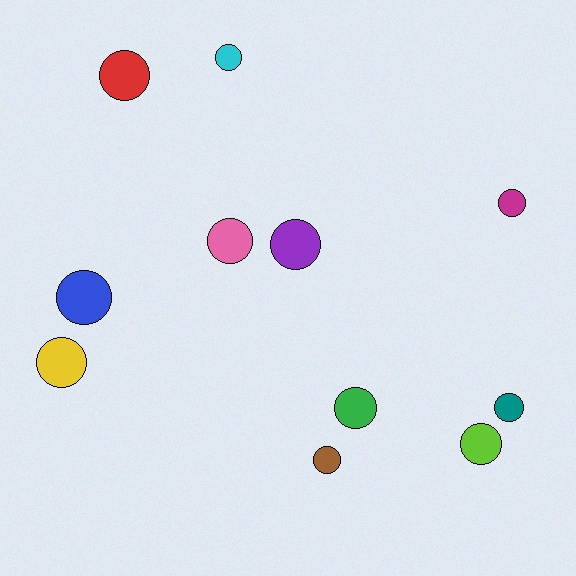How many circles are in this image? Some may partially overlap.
There are 11 circles.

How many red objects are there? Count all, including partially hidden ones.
There is 1 red object.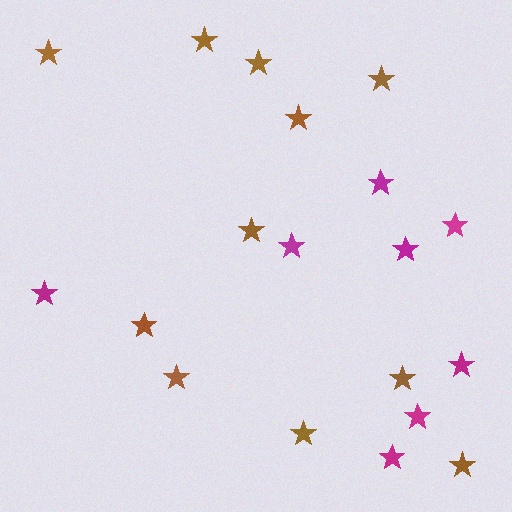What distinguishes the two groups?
There are 2 groups: one group of brown stars (11) and one group of magenta stars (8).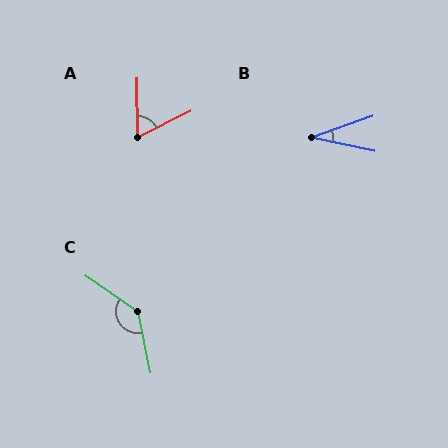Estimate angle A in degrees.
Approximately 64 degrees.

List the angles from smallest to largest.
B (31°), A (64°), C (136°).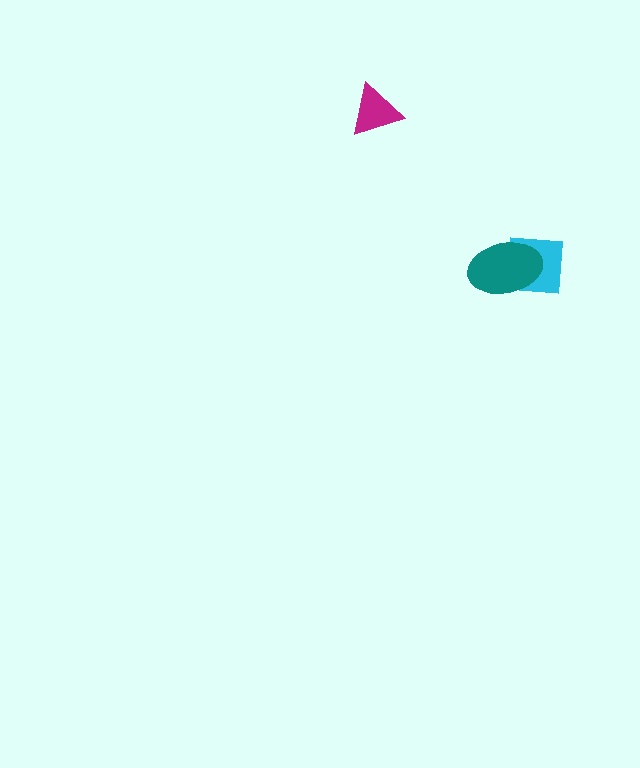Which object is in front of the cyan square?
The teal ellipse is in front of the cyan square.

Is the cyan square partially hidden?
Yes, it is partially covered by another shape.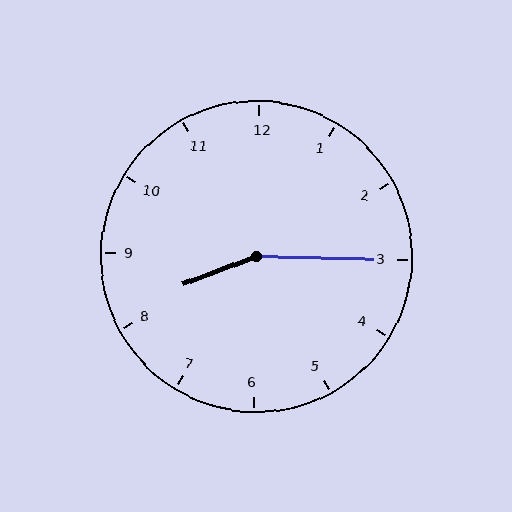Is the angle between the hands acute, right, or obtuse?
It is obtuse.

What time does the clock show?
8:15.